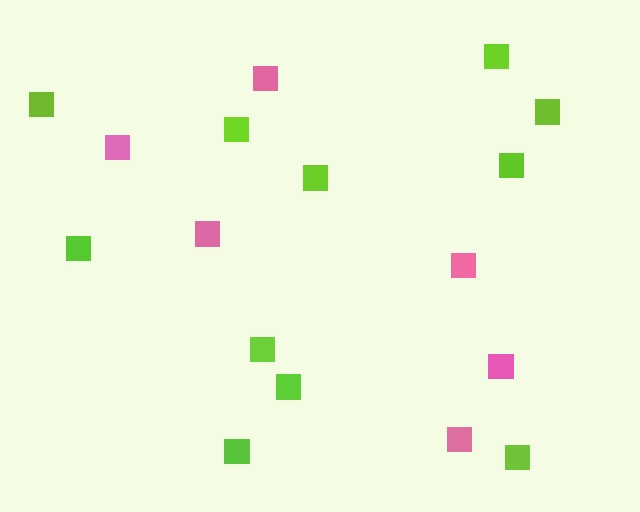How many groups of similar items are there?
There are 2 groups: one group of pink squares (6) and one group of lime squares (11).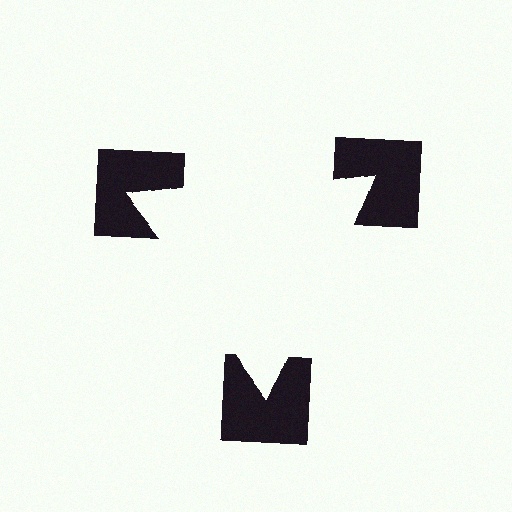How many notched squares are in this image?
There are 3 — one at each vertex of the illusory triangle.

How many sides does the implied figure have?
3 sides.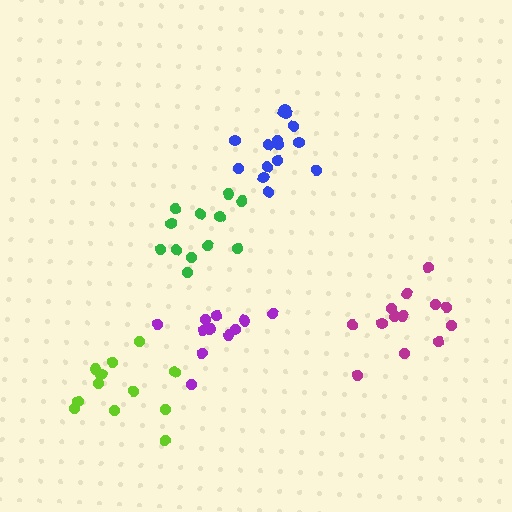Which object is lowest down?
The lime cluster is bottommost.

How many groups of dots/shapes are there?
There are 5 groups.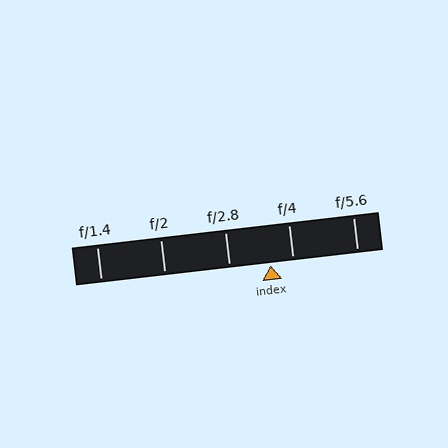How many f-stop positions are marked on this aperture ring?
There are 5 f-stop positions marked.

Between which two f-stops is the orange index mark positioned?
The index mark is between f/2.8 and f/4.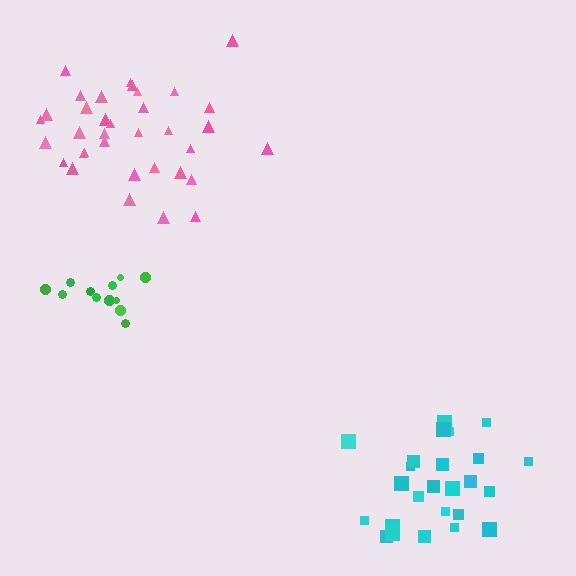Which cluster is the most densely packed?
Green.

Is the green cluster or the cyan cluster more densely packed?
Green.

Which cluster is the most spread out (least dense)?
Pink.